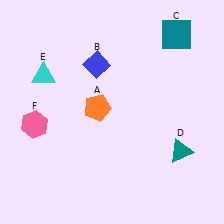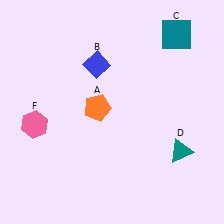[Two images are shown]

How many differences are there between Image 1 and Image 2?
There is 1 difference between the two images.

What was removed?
The cyan triangle (E) was removed in Image 2.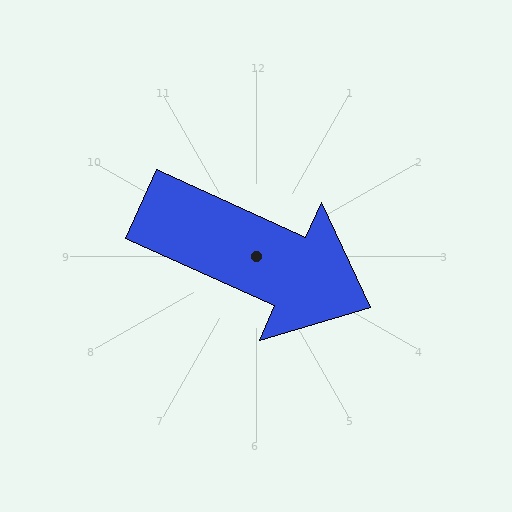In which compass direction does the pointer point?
Southeast.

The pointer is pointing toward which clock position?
Roughly 4 o'clock.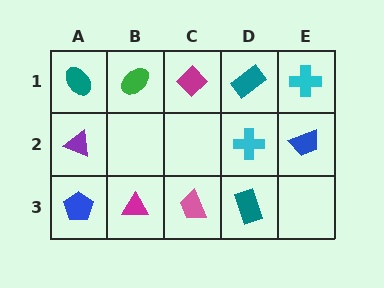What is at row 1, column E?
A cyan cross.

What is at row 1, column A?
A teal ellipse.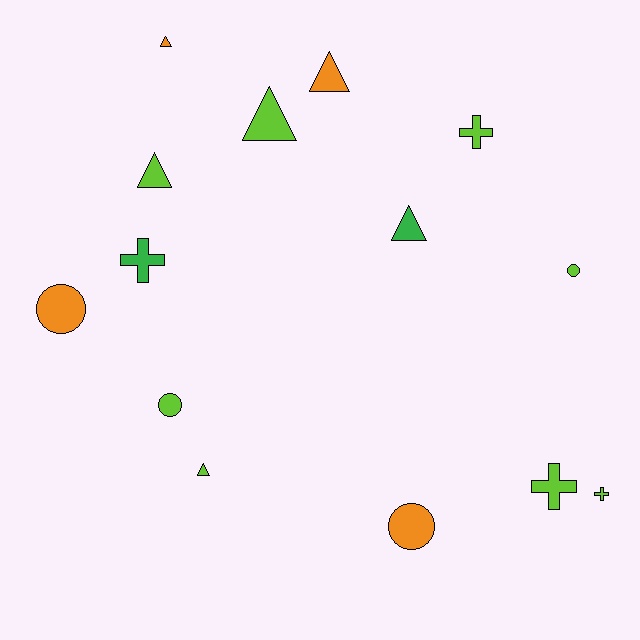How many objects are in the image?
There are 14 objects.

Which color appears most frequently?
Lime, with 8 objects.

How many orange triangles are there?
There are 2 orange triangles.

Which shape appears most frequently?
Triangle, with 6 objects.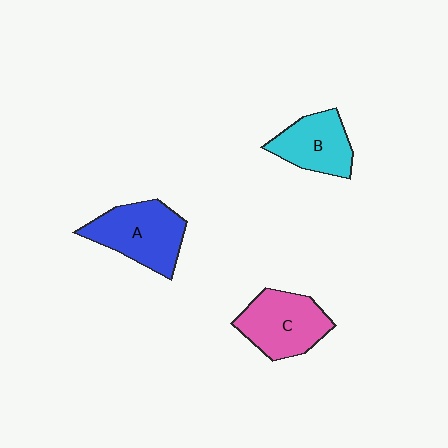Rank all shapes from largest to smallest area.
From largest to smallest: A (blue), C (pink), B (cyan).